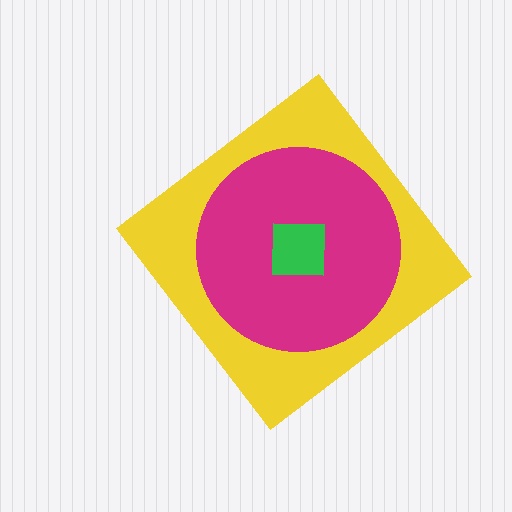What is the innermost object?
The green square.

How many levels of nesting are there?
3.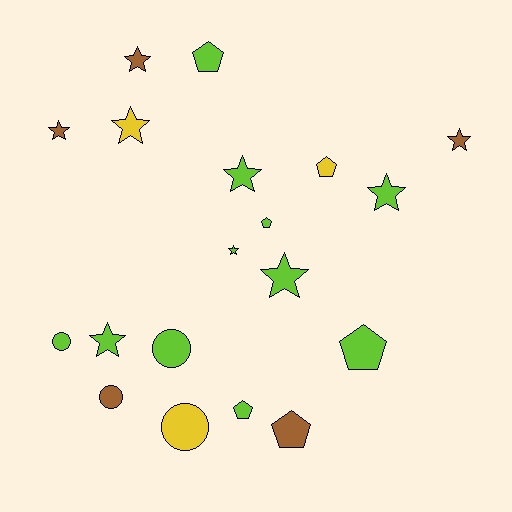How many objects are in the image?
There are 19 objects.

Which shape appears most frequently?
Star, with 9 objects.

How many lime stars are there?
There are 5 lime stars.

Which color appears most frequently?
Lime, with 11 objects.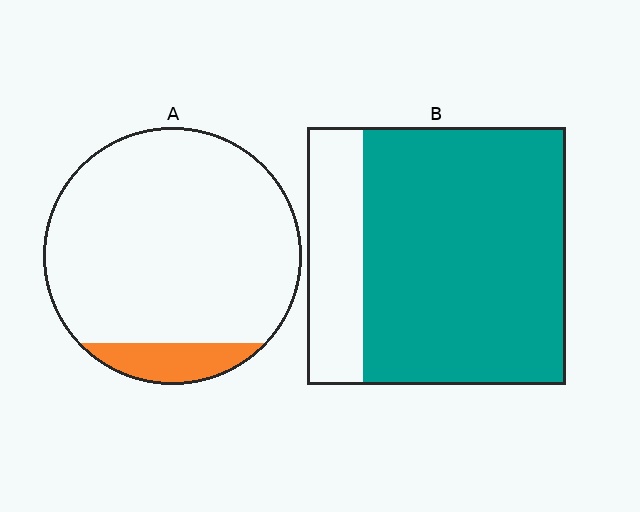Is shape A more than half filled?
No.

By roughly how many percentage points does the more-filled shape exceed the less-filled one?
By roughly 70 percentage points (B over A).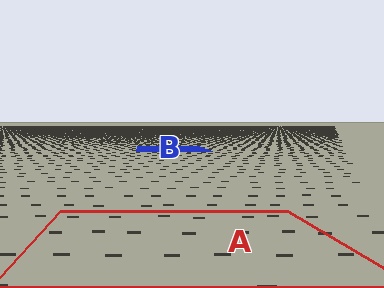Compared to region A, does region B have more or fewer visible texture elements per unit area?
Region B has more texture elements per unit area — they are packed more densely because it is farther away.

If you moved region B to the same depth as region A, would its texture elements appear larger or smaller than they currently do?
They would appear larger. At a closer depth, the same texture elements are projected at a bigger on-screen size.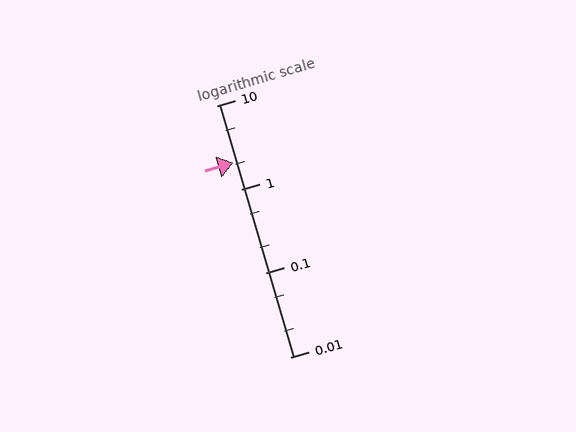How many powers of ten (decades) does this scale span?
The scale spans 3 decades, from 0.01 to 10.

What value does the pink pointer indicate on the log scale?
The pointer indicates approximately 2.1.